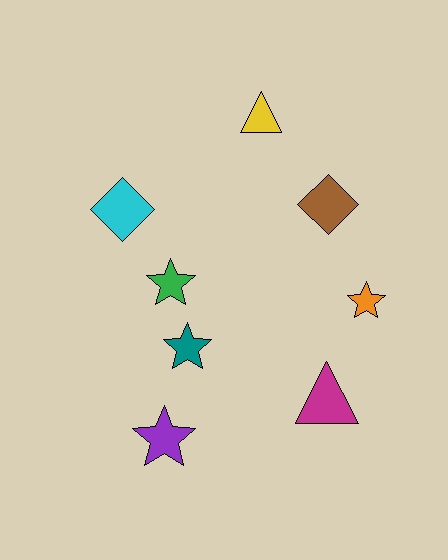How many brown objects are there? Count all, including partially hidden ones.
There is 1 brown object.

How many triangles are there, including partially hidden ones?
There are 2 triangles.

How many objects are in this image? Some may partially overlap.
There are 8 objects.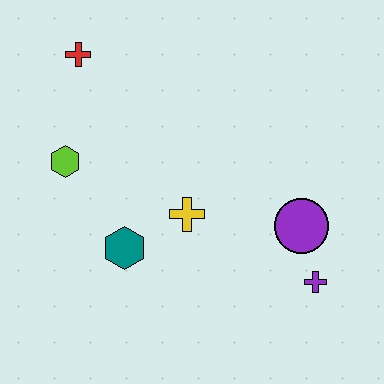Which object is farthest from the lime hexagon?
The purple cross is farthest from the lime hexagon.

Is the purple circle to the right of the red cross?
Yes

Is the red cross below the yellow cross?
No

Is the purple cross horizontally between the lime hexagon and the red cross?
No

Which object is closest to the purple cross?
The purple circle is closest to the purple cross.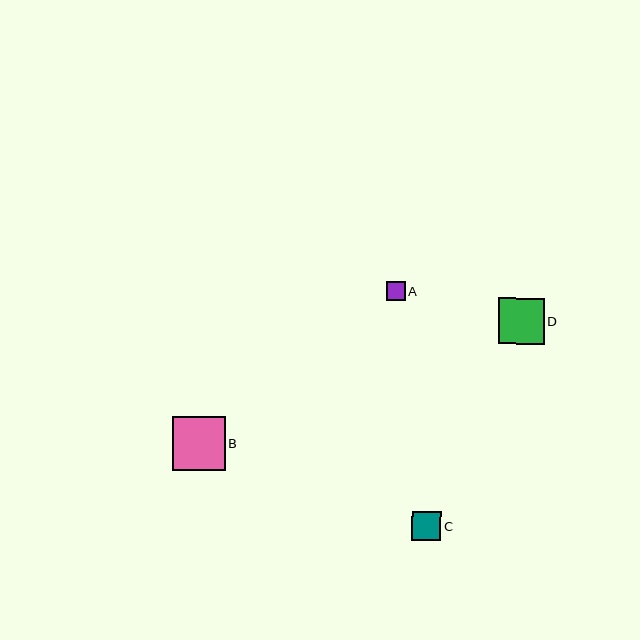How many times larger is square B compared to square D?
Square B is approximately 1.2 times the size of square D.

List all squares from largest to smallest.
From largest to smallest: B, D, C, A.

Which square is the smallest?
Square A is the smallest with a size of approximately 19 pixels.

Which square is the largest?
Square B is the largest with a size of approximately 53 pixels.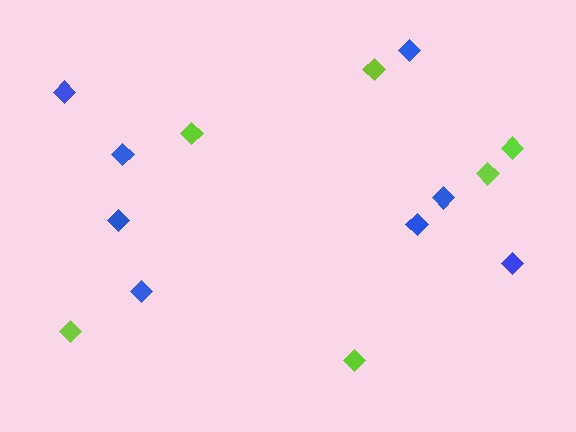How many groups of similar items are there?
There are 2 groups: one group of lime diamonds (6) and one group of blue diamonds (8).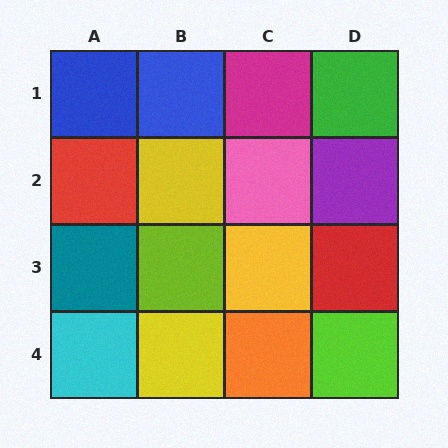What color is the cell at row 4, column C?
Orange.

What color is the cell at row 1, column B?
Blue.